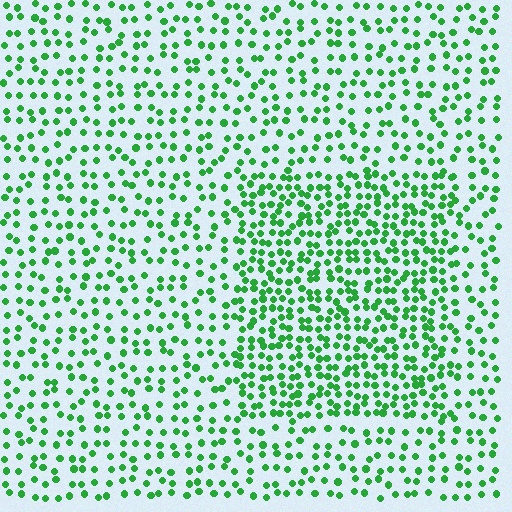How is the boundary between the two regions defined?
The boundary is defined by a change in element density (approximately 1.8x ratio). All elements are the same color, size, and shape.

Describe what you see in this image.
The image contains small green elements arranged at two different densities. A rectangle-shaped region is visible where the elements are more densely packed than the surrounding area.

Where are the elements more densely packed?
The elements are more densely packed inside the rectangle boundary.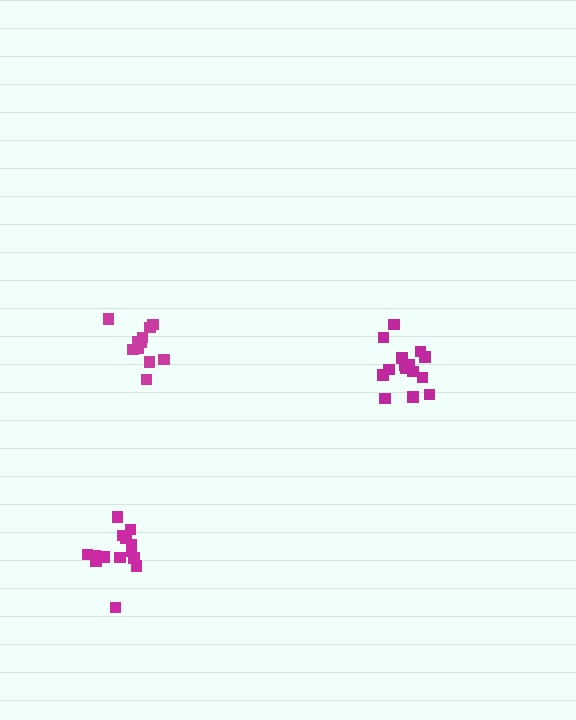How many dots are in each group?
Group 1: 15 dots, Group 2: 11 dots, Group 3: 15 dots (41 total).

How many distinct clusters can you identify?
There are 3 distinct clusters.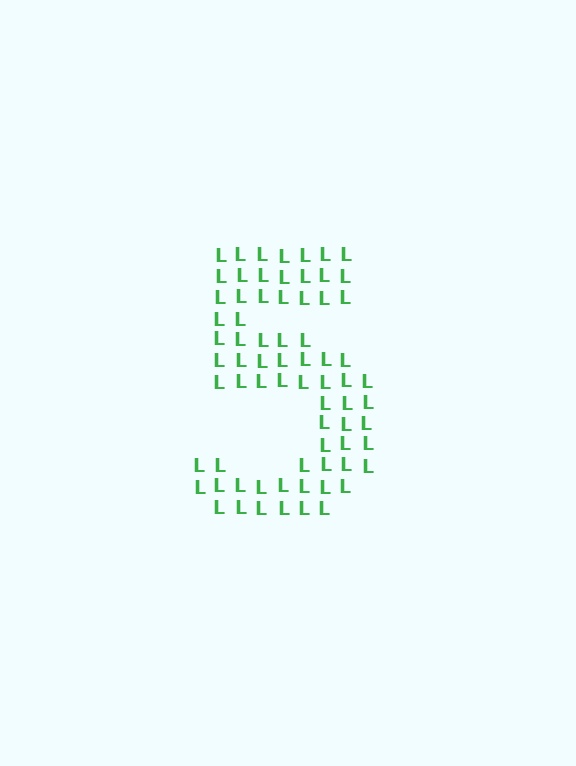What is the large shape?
The large shape is the digit 5.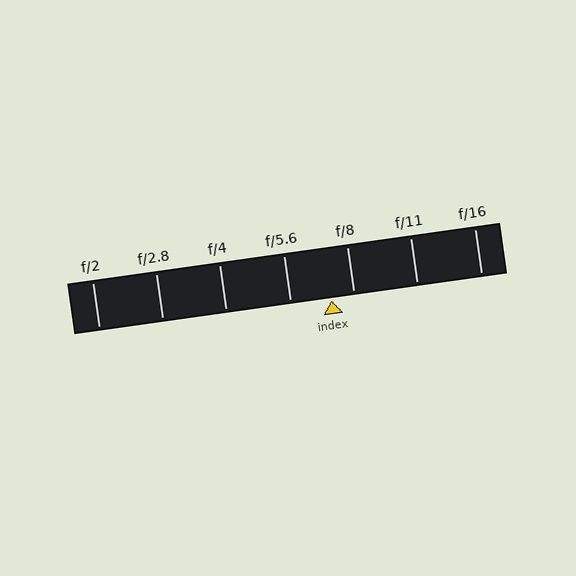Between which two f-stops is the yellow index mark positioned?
The index mark is between f/5.6 and f/8.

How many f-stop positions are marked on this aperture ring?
There are 7 f-stop positions marked.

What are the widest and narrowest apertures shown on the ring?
The widest aperture shown is f/2 and the narrowest is f/16.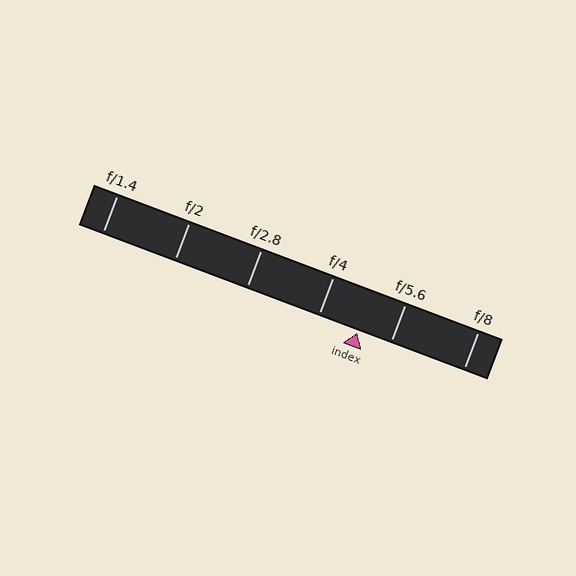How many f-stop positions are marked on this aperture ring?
There are 6 f-stop positions marked.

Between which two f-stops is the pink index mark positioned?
The index mark is between f/4 and f/5.6.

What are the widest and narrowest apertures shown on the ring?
The widest aperture shown is f/1.4 and the narrowest is f/8.